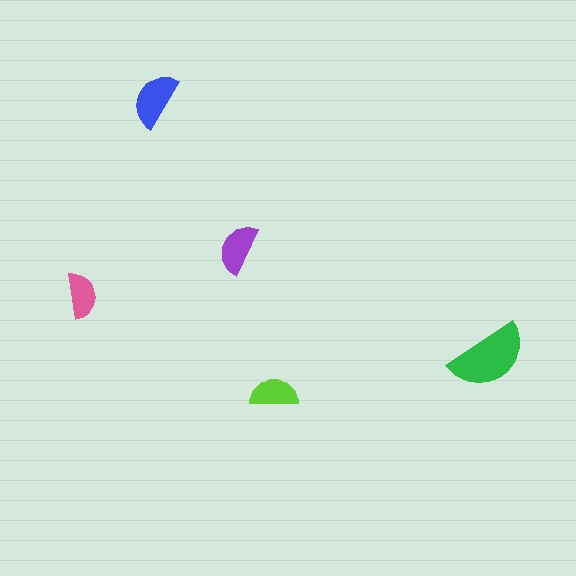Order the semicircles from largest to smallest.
the green one, the blue one, the purple one, the lime one, the pink one.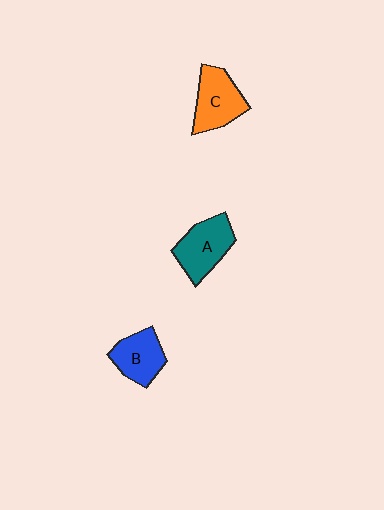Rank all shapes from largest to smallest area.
From largest to smallest: A (teal), C (orange), B (blue).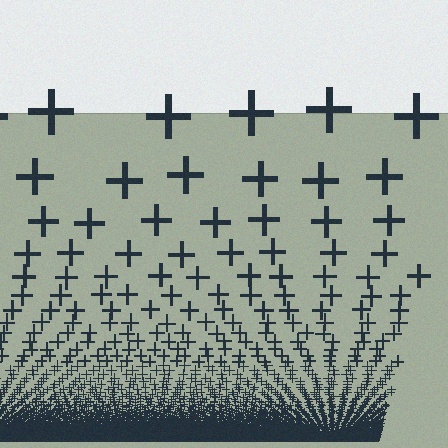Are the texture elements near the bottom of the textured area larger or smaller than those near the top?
Smaller. The gradient is inverted — elements near the bottom are smaller and denser.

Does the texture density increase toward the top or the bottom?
Density increases toward the bottom.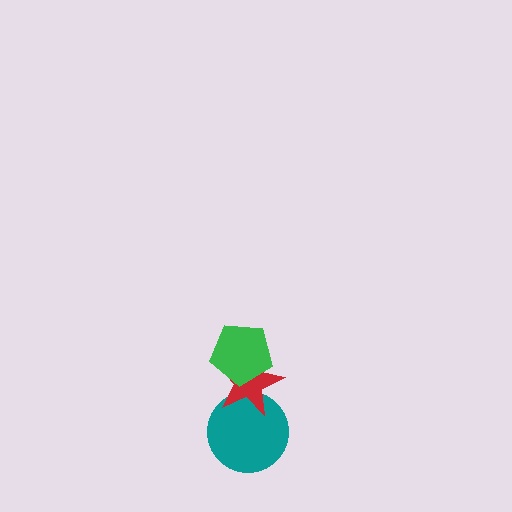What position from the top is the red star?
The red star is 2nd from the top.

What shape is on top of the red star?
The green pentagon is on top of the red star.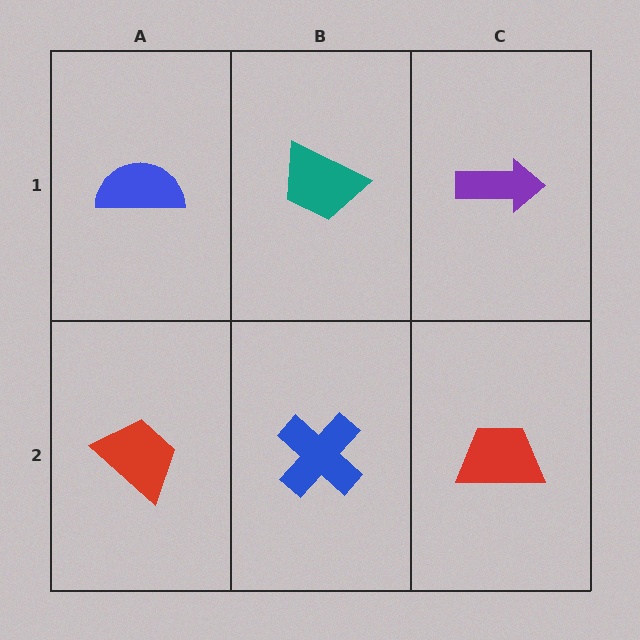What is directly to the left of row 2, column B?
A red trapezoid.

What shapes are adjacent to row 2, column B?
A teal trapezoid (row 1, column B), a red trapezoid (row 2, column A), a red trapezoid (row 2, column C).